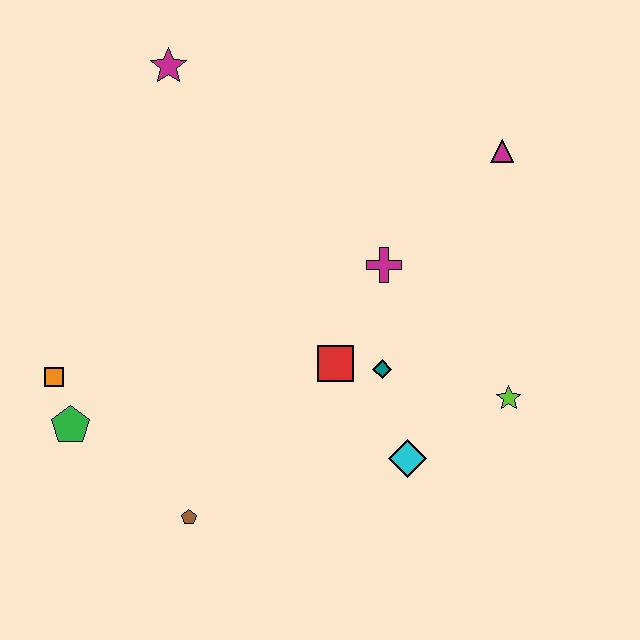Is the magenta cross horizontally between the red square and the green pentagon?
No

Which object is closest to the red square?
The teal diamond is closest to the red square.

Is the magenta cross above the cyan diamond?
Yes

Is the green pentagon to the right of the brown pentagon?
No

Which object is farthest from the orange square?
The magenta triangle is farthest from the orange square.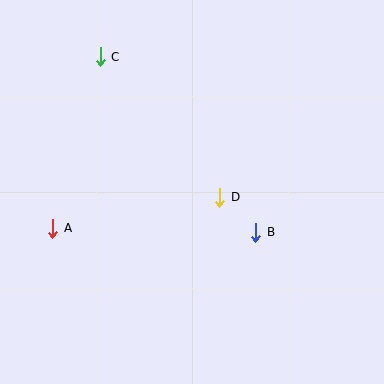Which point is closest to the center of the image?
Point D at (220, 197) is closest to the center.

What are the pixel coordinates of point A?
Point A is at (53, 228).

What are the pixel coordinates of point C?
Point C is at (100, 57).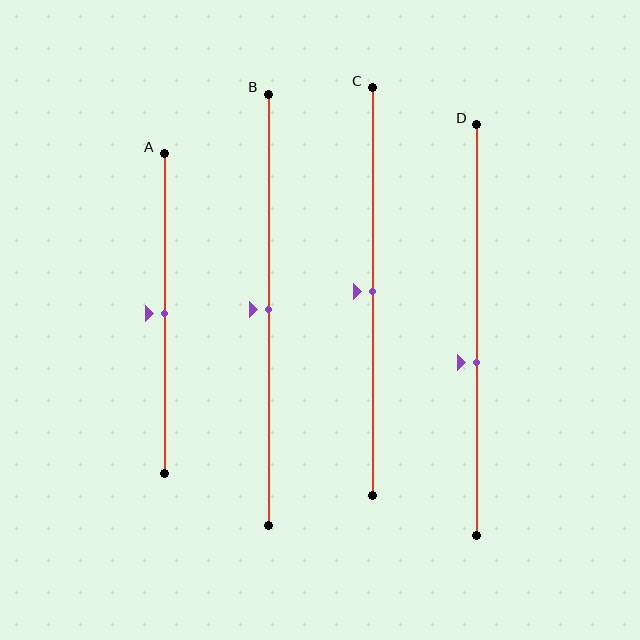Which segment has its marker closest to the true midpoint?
Segment A has its marker closest to the true midpoint.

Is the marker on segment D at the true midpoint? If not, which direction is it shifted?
No, the marker on segment D is shifted downward by about 8% of the segment length.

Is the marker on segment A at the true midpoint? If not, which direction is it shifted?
Yes, the marker on segment A is at the true midpoint.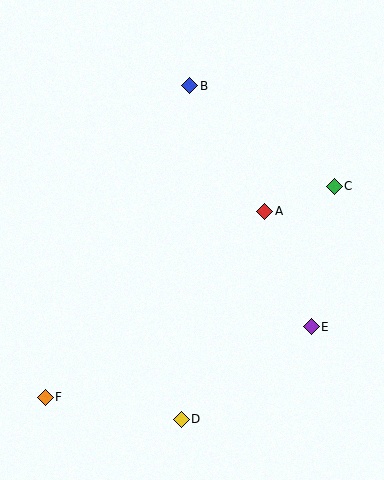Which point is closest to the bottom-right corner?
Point E is closest to the bottom-right corner.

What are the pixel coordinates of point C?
Point C is at (334, 186).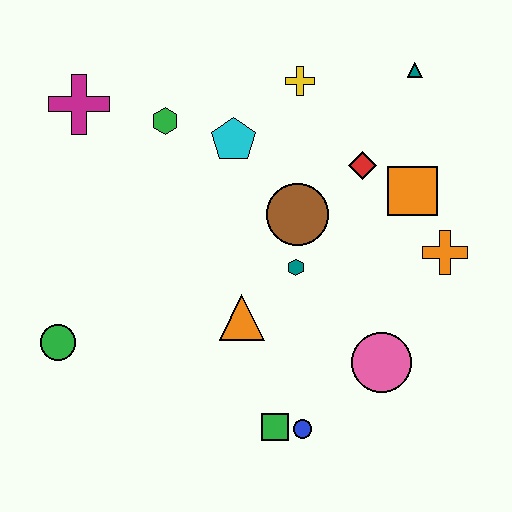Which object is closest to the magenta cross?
The green hexagon is closest to the magenta cross.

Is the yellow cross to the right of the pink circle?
No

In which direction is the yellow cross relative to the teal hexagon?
The yellow cross is above the teal hexagon.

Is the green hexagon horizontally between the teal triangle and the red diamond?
No